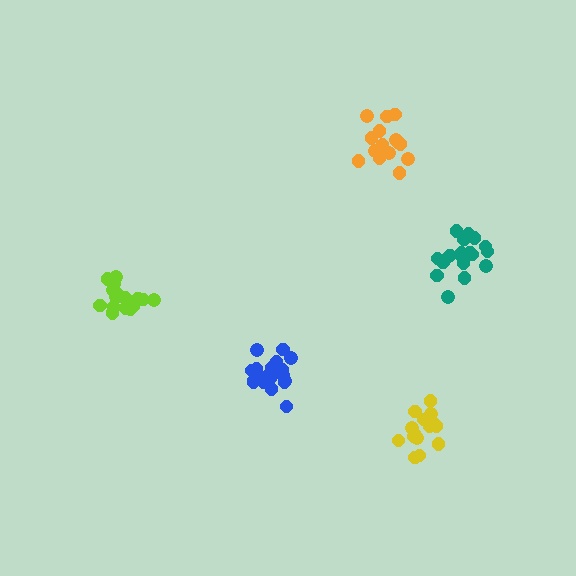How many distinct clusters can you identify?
There are 5 distinct clusters.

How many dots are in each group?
Group 1: 16 dots, Group 2: 19 dots, Group 3: 20 dots, Group 4: 18 dots, Group 5: 15 dots (88 total).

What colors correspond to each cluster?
The clusters are colored: orange, teal, blue, lime, yellow.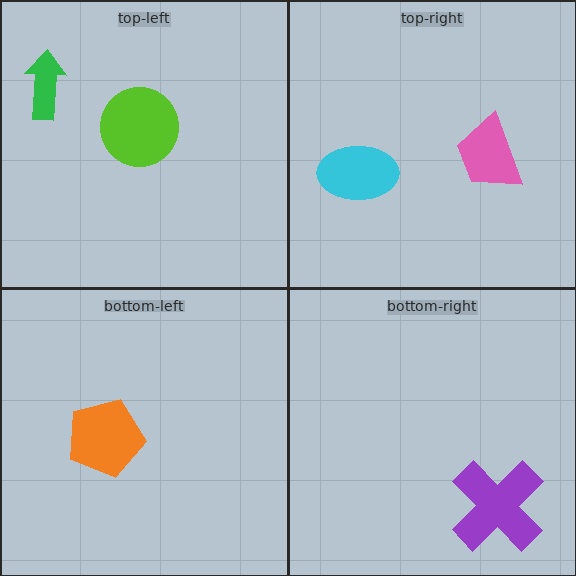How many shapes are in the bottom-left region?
1.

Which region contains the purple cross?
The bottom-right region.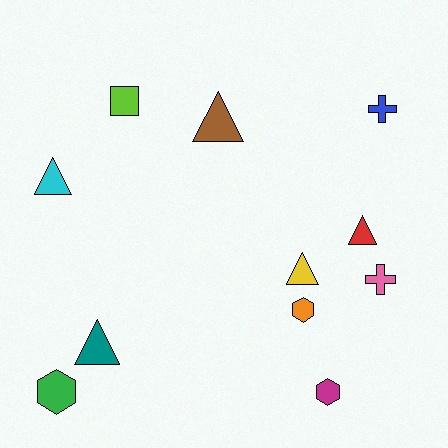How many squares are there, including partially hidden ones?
There is 1 square.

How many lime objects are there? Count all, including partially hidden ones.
There is 1 lime object.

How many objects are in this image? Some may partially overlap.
There are 11 objects.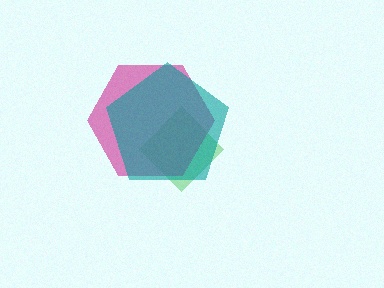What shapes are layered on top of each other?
The layered shapes are: a green diamond, a magenta hexagon, a teal pentagon.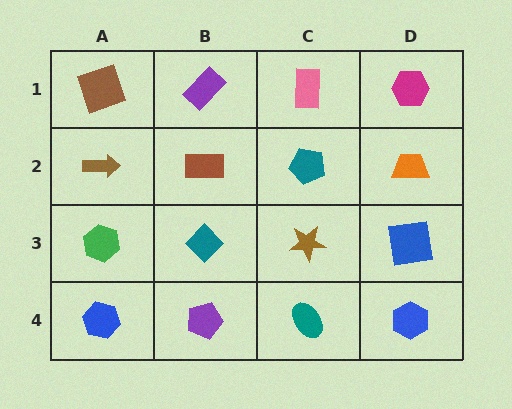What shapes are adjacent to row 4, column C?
A brown star (row 3, column C), a purple pentagon (row 4, column B), a blue hexagon (row 4, column D).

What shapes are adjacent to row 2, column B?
A purple rectangle (row 1, column B), a teal diamond (row 3, column B), a brown arrow (row 2, column A), a teal pentagon (row 2, column C).